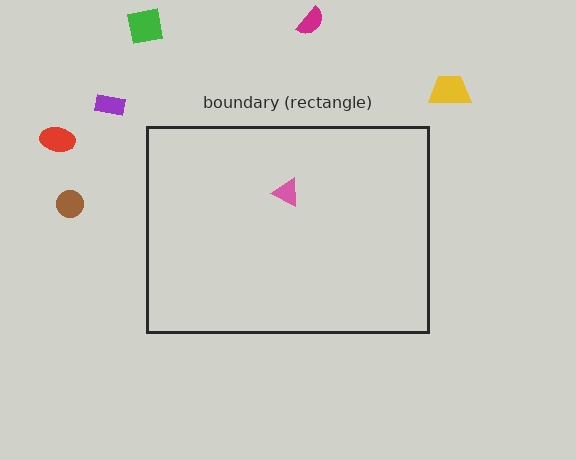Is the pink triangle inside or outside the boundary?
Inside.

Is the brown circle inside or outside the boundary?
Outside.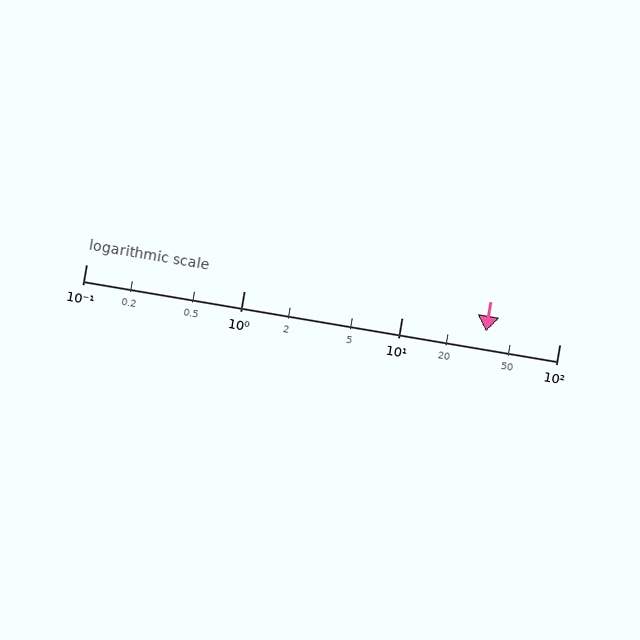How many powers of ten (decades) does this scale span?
The scale spans 3 decades, from 0.1 to 100.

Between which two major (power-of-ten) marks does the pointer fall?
The pointer is between 10 and 100.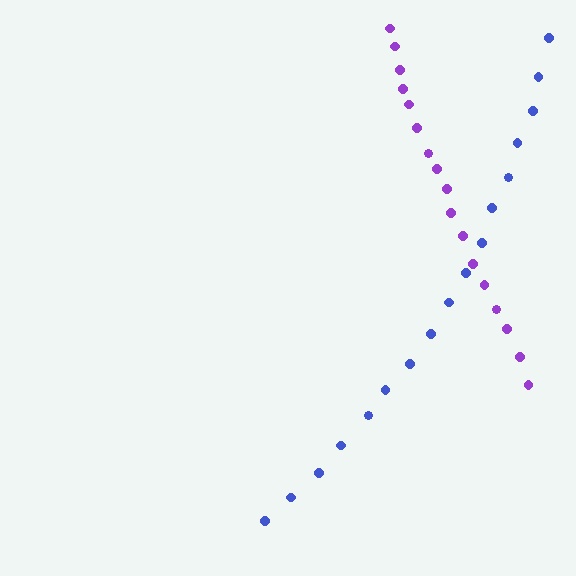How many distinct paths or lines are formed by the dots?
There are 2 distinct paths.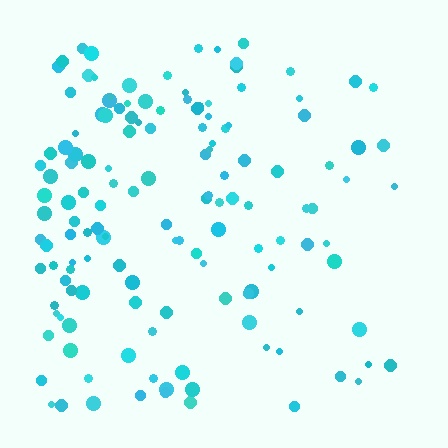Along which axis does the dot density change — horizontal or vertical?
Horizontal.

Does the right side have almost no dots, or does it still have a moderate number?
Still a moderate number, just noticeably fewer than the left.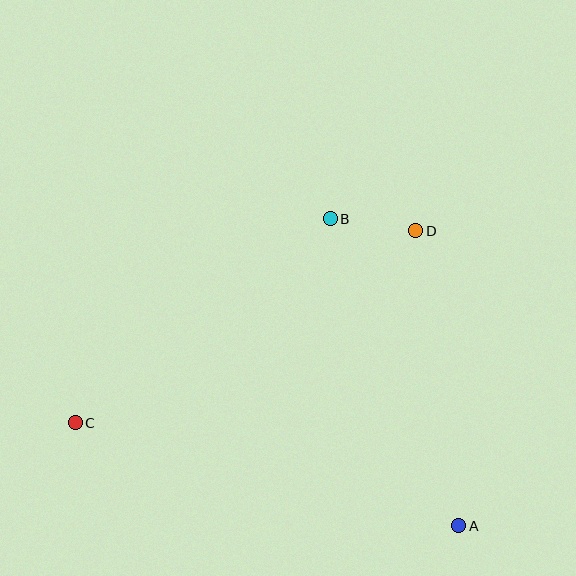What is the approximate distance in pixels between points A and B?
The distance between A and B is approximately 333 pixels.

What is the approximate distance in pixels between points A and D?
The distance between A and D is approximately 298 pixels.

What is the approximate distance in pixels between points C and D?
The distance between C and D is approximately 391 pixels.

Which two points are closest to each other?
Points B and D are closest to each other.